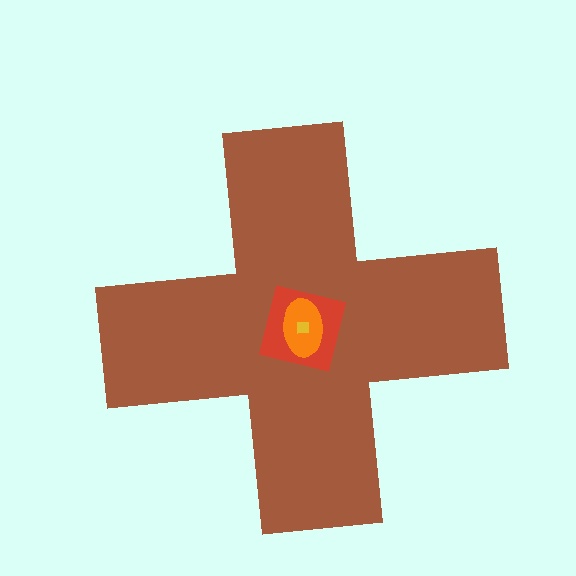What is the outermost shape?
The brown cross.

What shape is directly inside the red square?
The orange ellipse.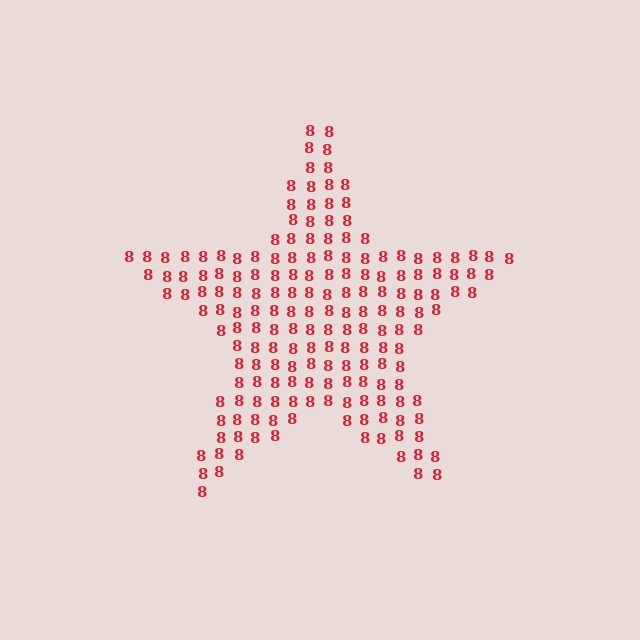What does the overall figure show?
The overall figure shows a star.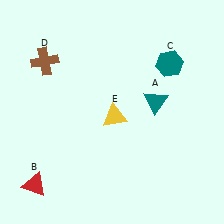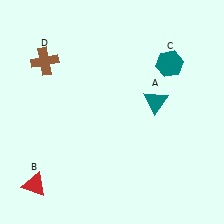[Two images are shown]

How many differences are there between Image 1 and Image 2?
There is 1 difference between the two images.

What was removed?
The yellow triangle (E) was removed in Image 2.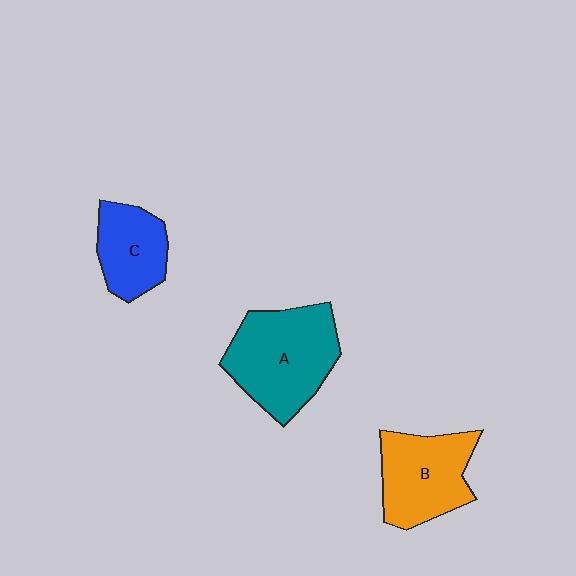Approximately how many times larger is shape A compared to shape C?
Approximately 1.7 times.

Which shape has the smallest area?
Shape C (blue).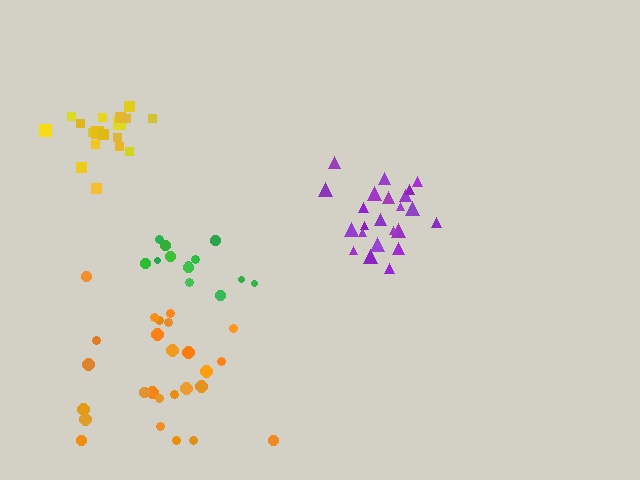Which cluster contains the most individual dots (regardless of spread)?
Orange (26).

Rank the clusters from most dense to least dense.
yellow, purple, green, orange.